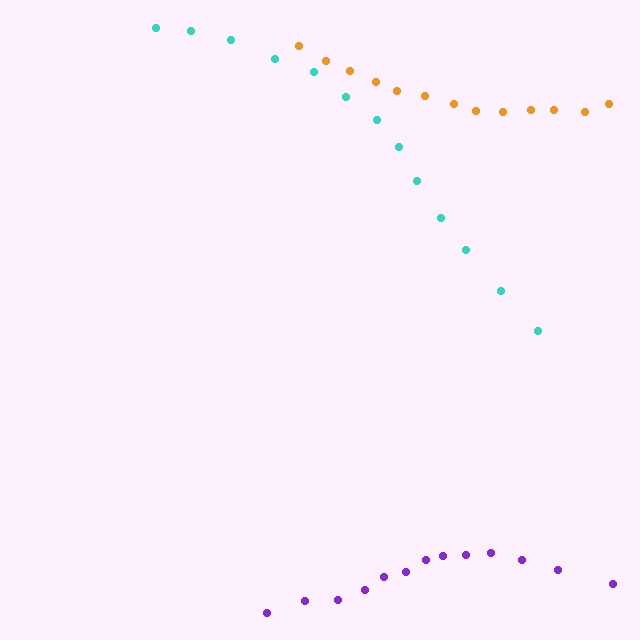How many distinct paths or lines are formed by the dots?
There are 3 distinct paths.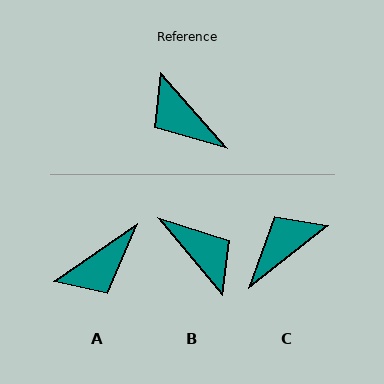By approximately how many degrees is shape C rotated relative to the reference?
Approximately 93 degrees clockwise.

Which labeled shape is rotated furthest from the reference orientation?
B, about 178 degrees away.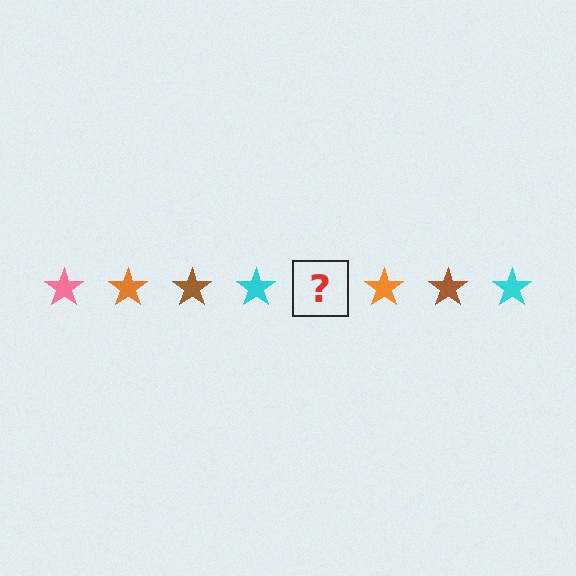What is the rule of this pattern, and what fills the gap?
The rule is that the pattern cycles through pink, orange, brown, cyan stars. The gap should be filled with a pink star.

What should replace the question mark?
The question mark should be replaced with a pink star.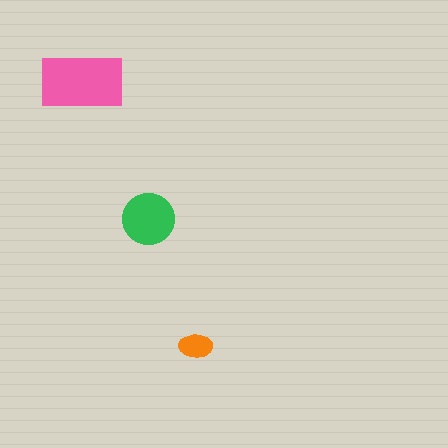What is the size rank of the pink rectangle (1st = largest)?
1st.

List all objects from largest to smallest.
The pink rectangle, the green circle, the orange ellipse.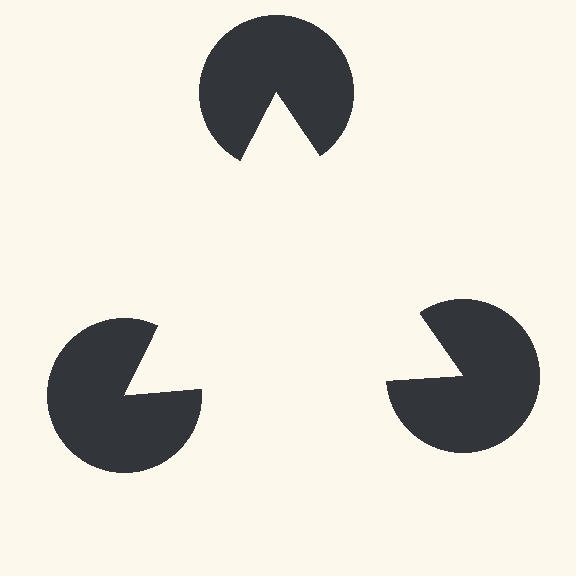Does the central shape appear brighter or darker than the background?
It typically appears slightly brighter than the background, even though no actual brightness change is drawn.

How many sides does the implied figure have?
3 sides.